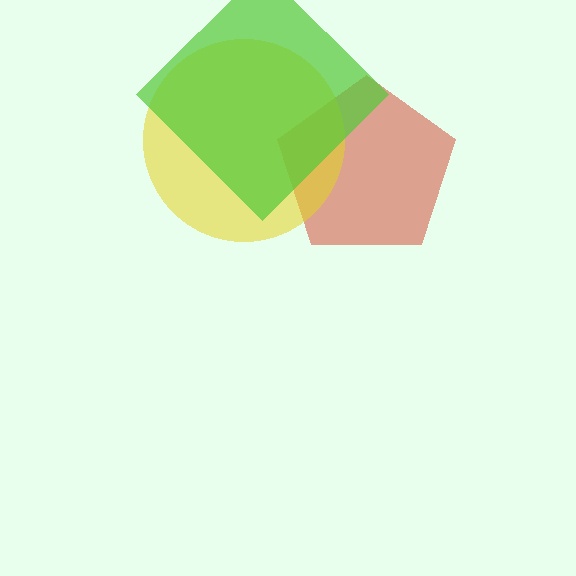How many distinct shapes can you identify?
There are 3 distinct shapes: a red pentagon, a yellow circle, a lime diamond.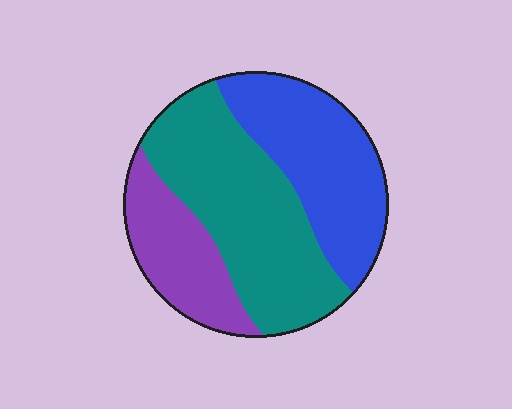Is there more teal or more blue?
Teal.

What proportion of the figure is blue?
Blue takes up about one third (1/3) of the figure.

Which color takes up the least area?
Purple, at roughly 20%.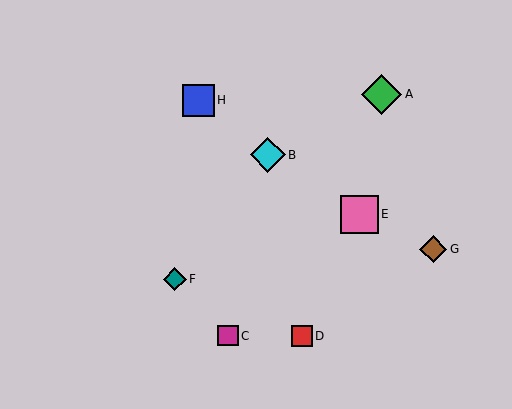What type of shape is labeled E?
Shape E is a pink square.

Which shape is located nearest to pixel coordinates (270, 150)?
The cyan diamond (labeled B) at (268, 155) is nearest to that location.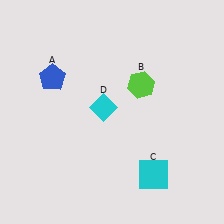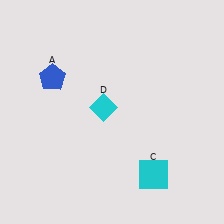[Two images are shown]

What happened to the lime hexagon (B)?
The lime hexagon (B) was removed in Image 2. It was in the top-right area of Image 1.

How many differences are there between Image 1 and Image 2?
There is 1 difference between the two images.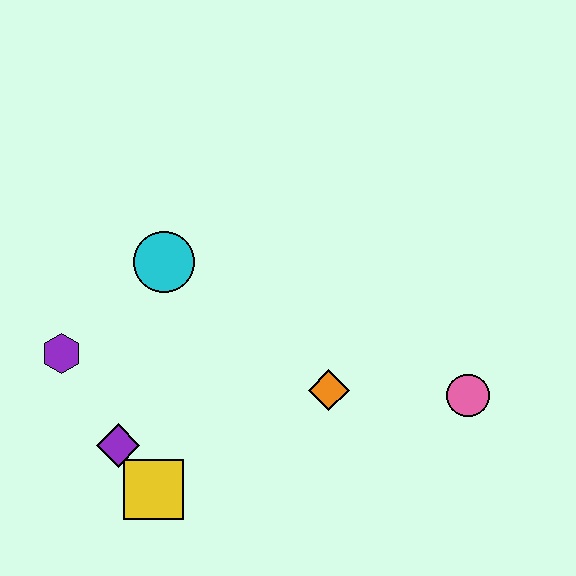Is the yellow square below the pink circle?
Yes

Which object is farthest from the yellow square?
The pink circle is farthest from the yellow square.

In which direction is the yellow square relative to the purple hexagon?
The yellow square is below the purple hexagon.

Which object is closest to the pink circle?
The orange diamond is closest to the pink circle.